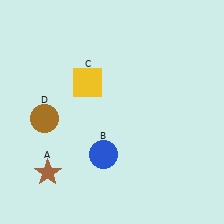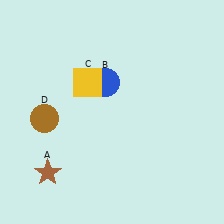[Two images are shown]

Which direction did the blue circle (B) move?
The blue circle (B) moved up.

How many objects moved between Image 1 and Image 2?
1 object moved between the two images.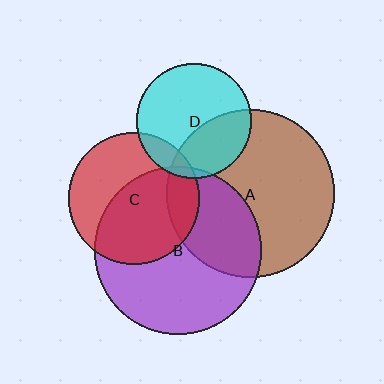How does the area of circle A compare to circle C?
Approximately 1.6 times.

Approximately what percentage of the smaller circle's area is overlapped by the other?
Approximately 35%.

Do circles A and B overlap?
Yes.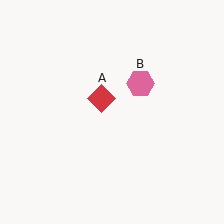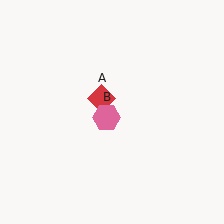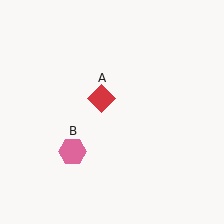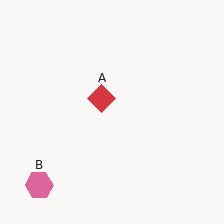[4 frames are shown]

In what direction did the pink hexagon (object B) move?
The pink hexagon (object B) moved down and to the left.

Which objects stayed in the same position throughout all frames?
Red diamond (object A) remained stationary.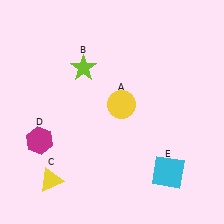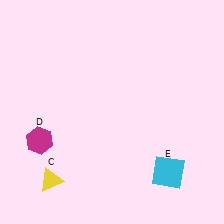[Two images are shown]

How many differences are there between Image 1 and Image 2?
There are 2 differences between the two images.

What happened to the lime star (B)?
The lime star (B) was removed in Image 2. It was in the top-left area of Image 1.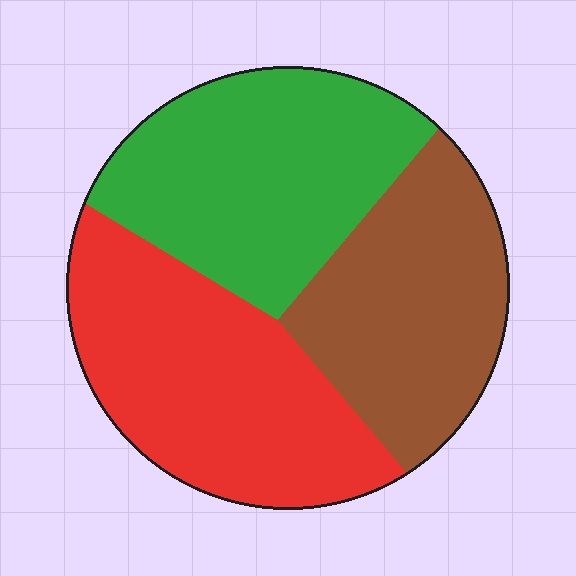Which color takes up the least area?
Brown, at roughly 30%.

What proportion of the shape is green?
Green covers roughly 35% of the shape.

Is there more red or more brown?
Red.